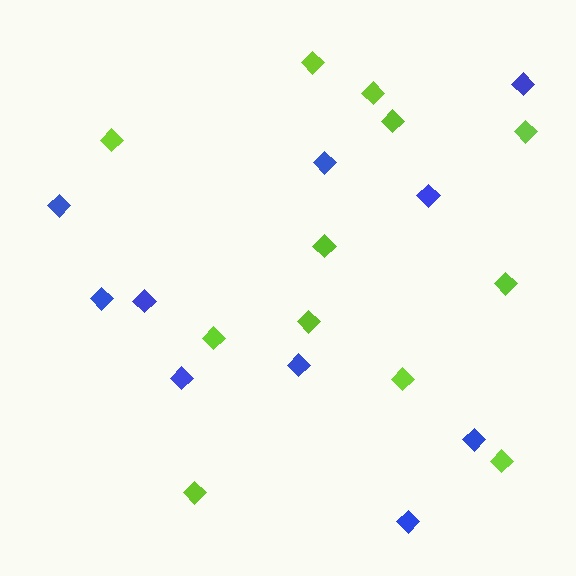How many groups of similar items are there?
There are 2 groups: one group of lime diamonds (12) and one group of blue diamonds (10).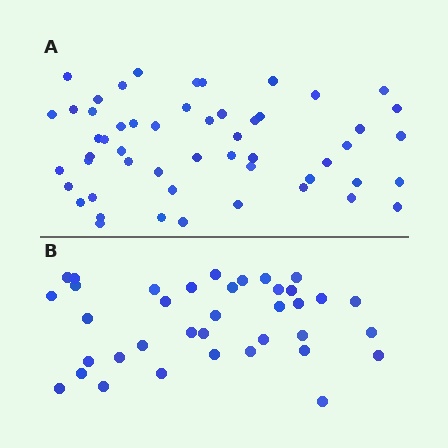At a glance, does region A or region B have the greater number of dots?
Region A (the top region) has more dots.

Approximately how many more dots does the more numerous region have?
Region A has approximately 15 more dots than region B.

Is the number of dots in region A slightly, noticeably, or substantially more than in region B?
Region A has noticeably more, but not dramatically so. The ratio is roughly 1.4 to 1.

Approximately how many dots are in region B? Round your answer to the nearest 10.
About 40 dots. (The exact count is 37, which rounds to 40.)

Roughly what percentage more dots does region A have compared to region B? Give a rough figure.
About 45% more.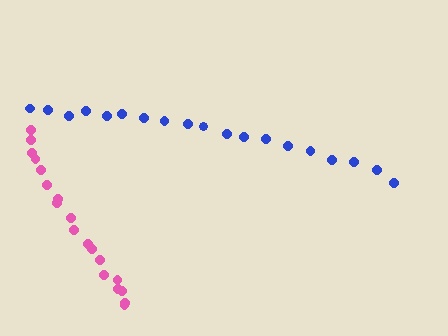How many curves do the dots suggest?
There are 2 distinct paths.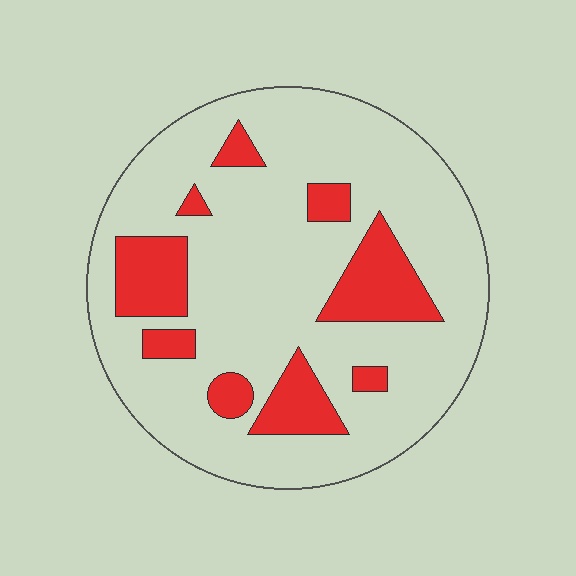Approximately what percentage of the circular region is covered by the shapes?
Approximately 20%.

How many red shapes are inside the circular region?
9.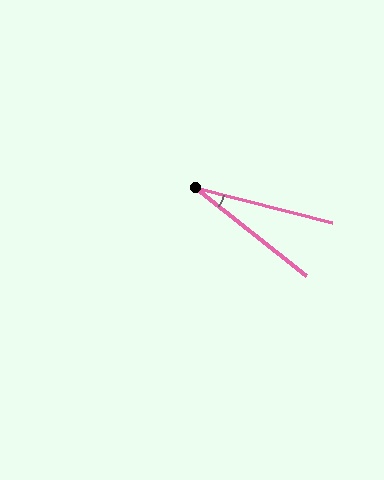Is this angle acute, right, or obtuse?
It is acute.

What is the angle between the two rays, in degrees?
Approximately 24 degrees.